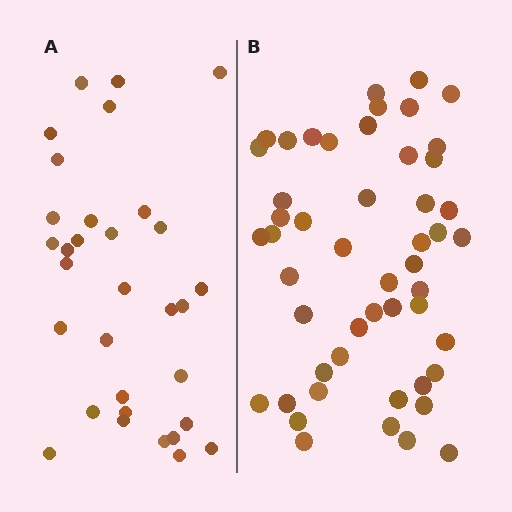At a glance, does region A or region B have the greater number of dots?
Region B (the right region) has more dots.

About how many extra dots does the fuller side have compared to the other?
Region B has approximately 20 more dots than region A.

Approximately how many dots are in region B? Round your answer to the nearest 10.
About 50 dots.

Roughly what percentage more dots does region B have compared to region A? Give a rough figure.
About 55% more.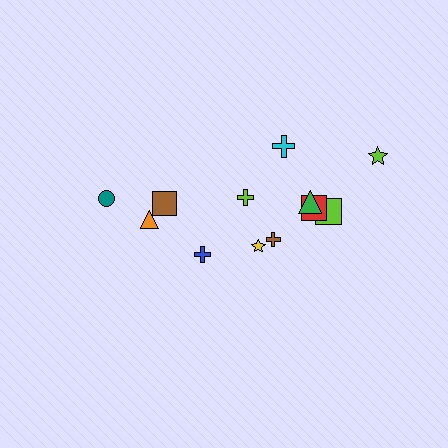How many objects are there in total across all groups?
There are 12 objects.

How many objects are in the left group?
There are 4 objects.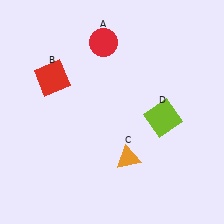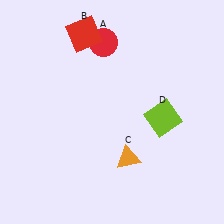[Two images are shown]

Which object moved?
The red square (B) moved up.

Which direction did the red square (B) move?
The red square (B) moved up.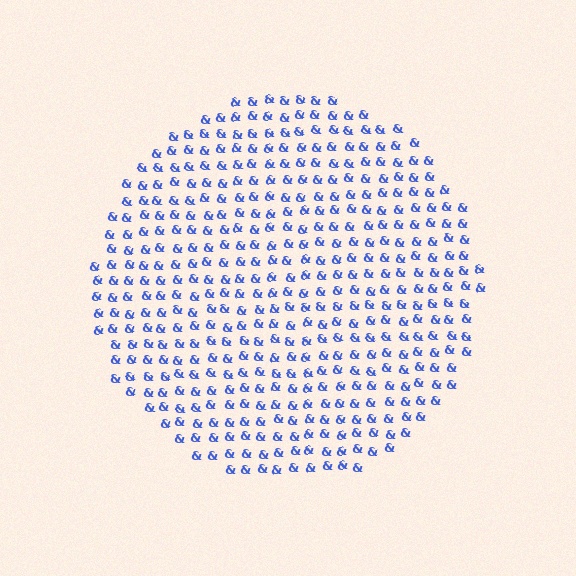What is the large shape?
The large shape is a circle.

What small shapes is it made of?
It is made of small ampersands.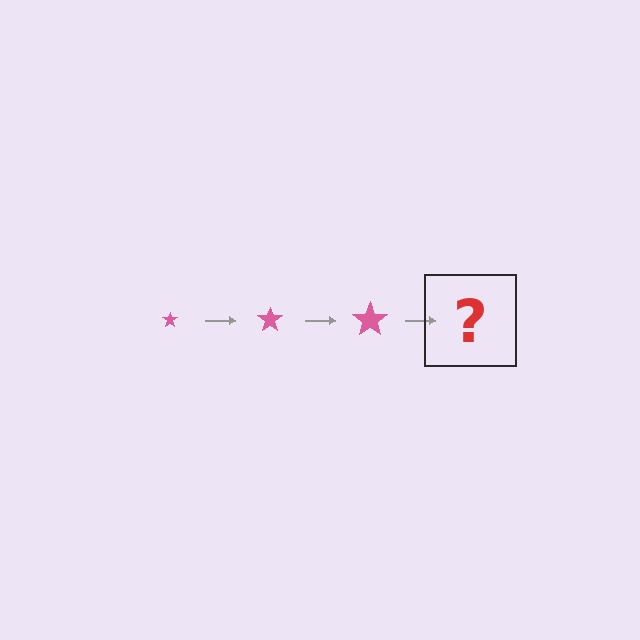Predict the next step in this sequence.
The next step is a pink star, larger than the previous one.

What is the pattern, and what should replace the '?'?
The pattern is that the star gets progressively larger each step. The '?' should be a pink star, larger than the previous one.